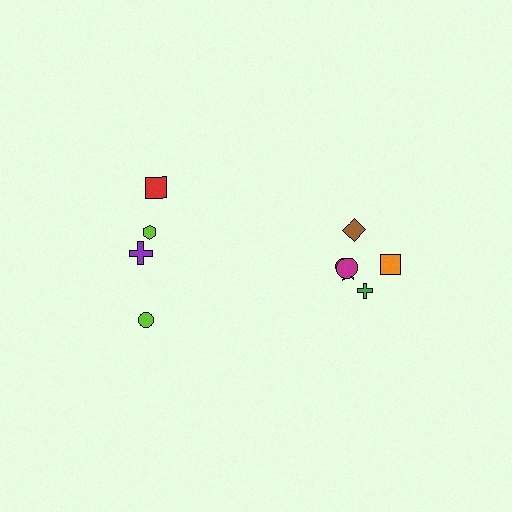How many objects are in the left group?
There are 4 objects.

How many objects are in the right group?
There are 6 objects.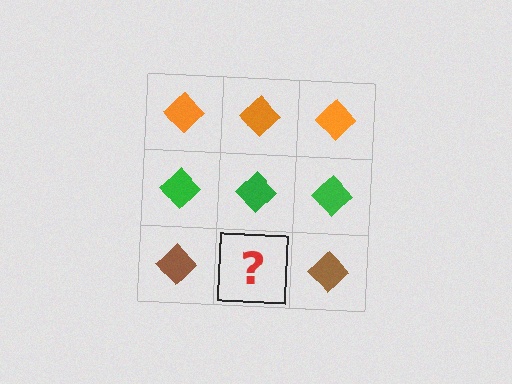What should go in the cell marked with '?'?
The missing cell should contain a brown diamond.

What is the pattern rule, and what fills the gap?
The rule is that each row has a consistent color. The gap should be filled with a brown diamond.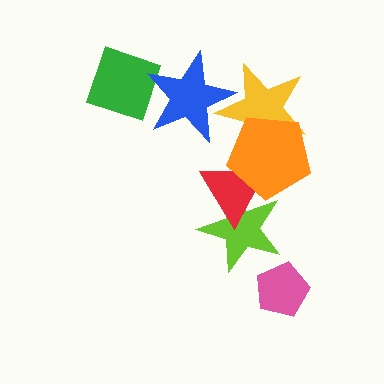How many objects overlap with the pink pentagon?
0 objects overlap with the pink pentagon.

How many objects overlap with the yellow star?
2 objects overlap with the yellow star.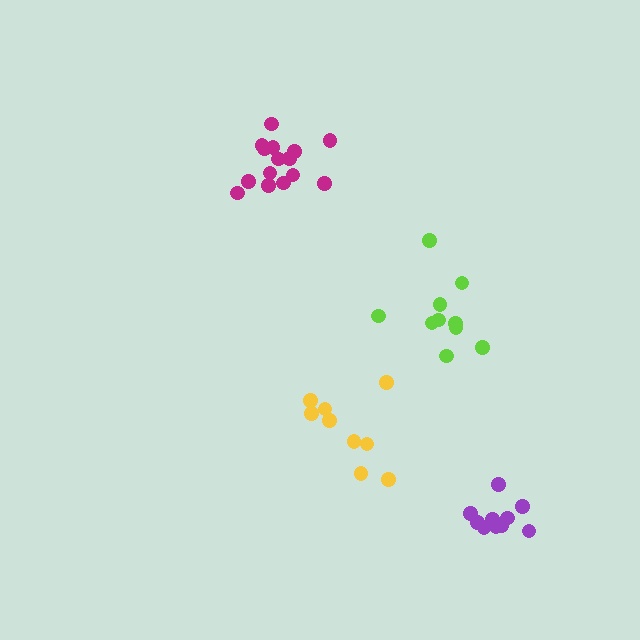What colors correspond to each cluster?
The clusters are colored: lime, magenta, yellow, purple.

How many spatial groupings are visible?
There are 4 spatial groupings.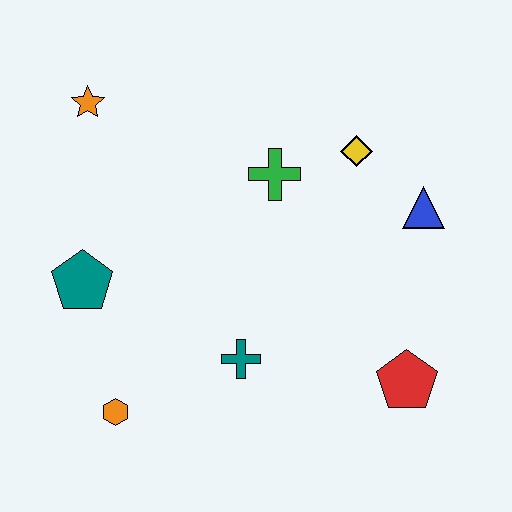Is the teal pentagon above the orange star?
No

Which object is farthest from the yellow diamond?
The orange hexagon is farthest from the yellow diamond.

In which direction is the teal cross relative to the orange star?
The teal cross is below the orange star.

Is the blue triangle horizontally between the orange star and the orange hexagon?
No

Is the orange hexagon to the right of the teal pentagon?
Yes